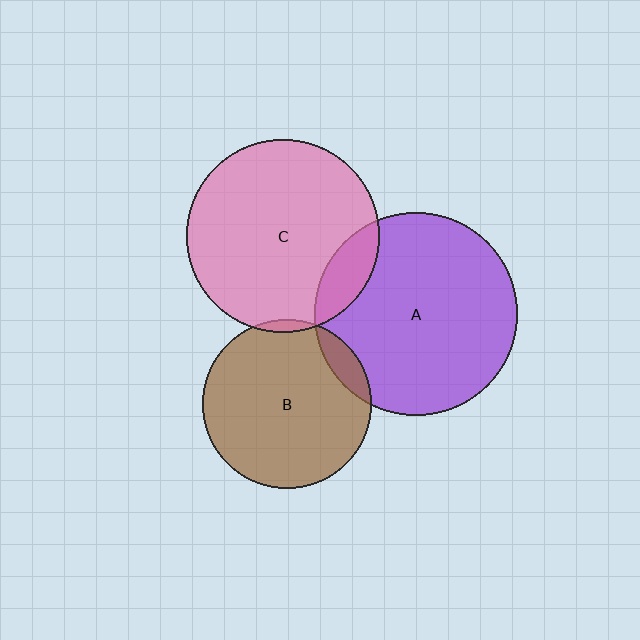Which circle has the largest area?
Circle A (purple).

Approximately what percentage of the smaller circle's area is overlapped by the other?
Approximately 5%.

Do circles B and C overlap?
Yes.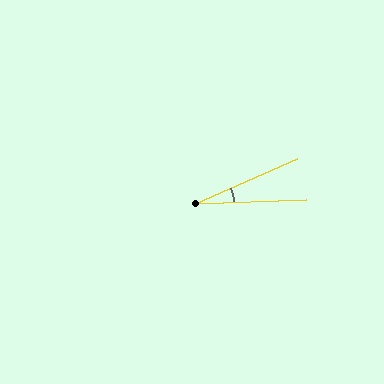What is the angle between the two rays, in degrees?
Approximately 21 degrees.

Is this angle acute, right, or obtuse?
It is acute.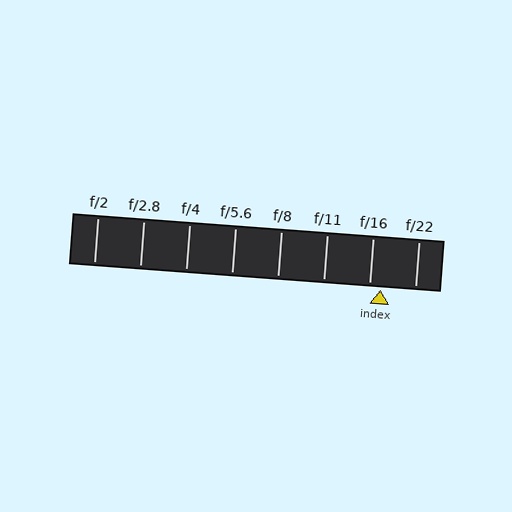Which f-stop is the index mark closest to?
The index mark is closest to f/16.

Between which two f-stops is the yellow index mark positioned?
The index mark is between f/16 and f/22.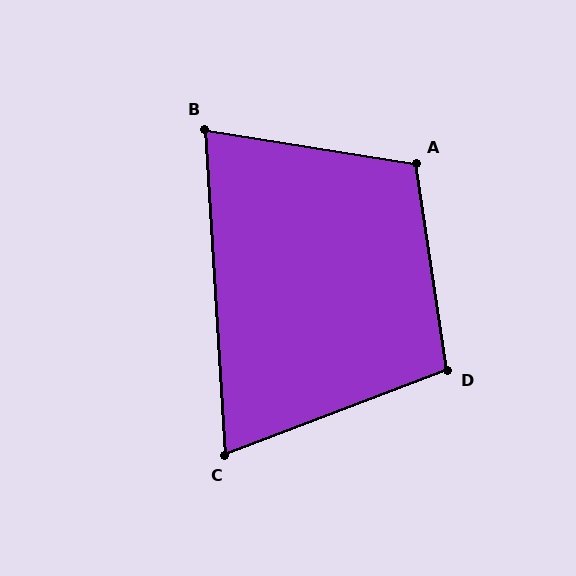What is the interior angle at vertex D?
Approximately 103 degrees (obtuse).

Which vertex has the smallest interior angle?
C, at approximately 73 degrees.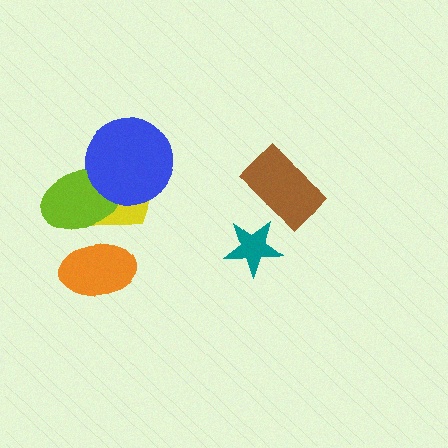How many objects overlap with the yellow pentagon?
2 objects overlap with the yellow pentagon.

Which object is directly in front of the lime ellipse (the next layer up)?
The blue circle is directly in front of the lime ellipse.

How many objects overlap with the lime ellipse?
3 objects overlap with the lime ellipse.